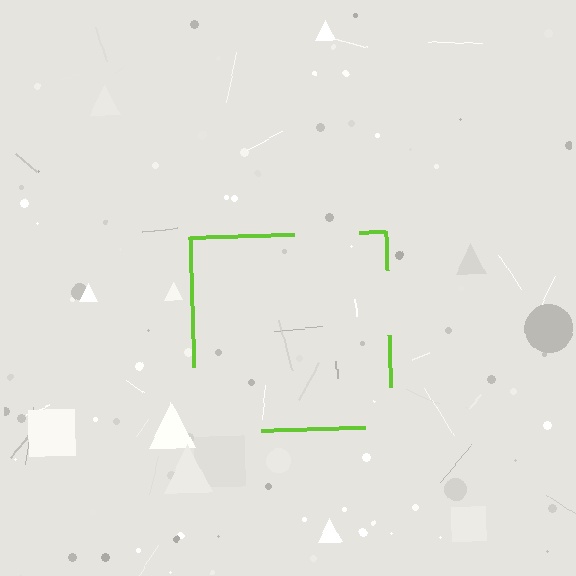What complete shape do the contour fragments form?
The contour fragments form a square.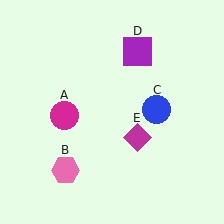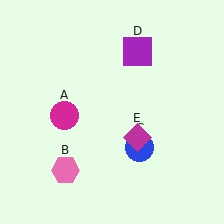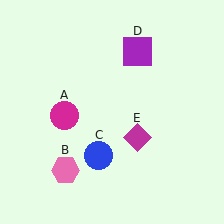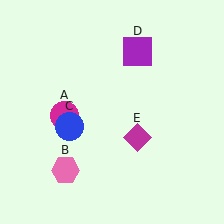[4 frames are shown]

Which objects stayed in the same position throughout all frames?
Magenta circle (object A) and pink hexagon (object B) and purple square (object D) and magenta diamond (object E) remained stationary.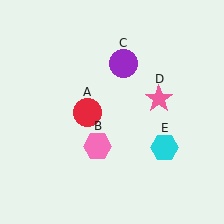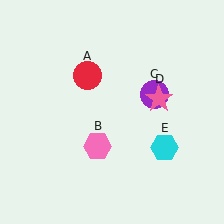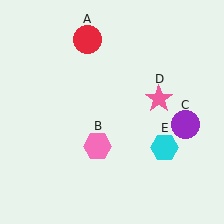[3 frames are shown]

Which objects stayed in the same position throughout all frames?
Pink hexagon (object B) and pink star (object D) and cyan hexagon (object E) remained stationary.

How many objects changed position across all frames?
2 objects changed position: red circle (object A), purple circle (object C).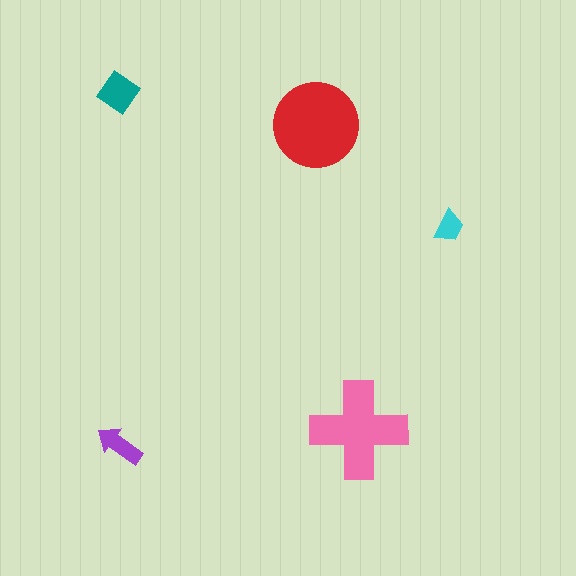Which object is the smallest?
The cyan trapezoid.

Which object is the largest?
The red circle.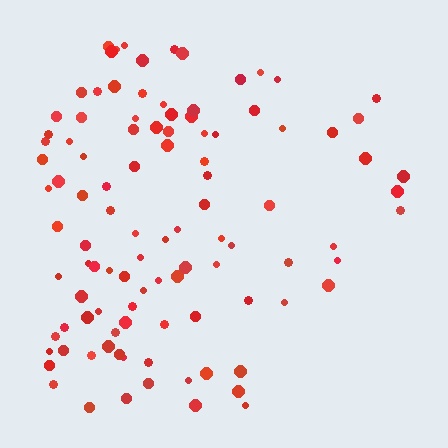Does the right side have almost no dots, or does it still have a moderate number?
Still a moderate number, just noticeably fewer than the left.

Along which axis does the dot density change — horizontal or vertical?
Horizontal.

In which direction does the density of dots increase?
From right to left, with the left side densest.